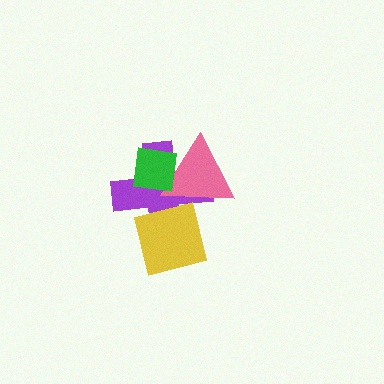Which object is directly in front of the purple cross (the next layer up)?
The pink triangle is directly in front of the purple cross.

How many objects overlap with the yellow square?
2 objects overlap with the yellow square.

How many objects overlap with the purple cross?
3 objects overlap with the purple cross.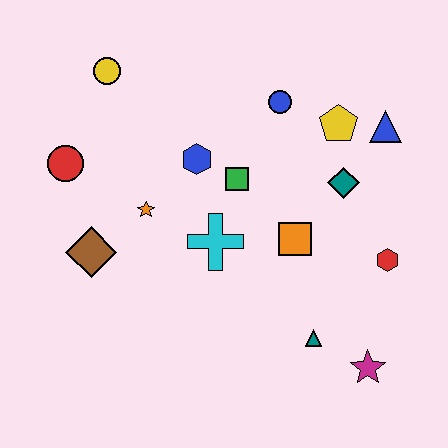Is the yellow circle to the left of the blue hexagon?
Yes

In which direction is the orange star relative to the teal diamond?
The orange star is to the left of the teal diamond.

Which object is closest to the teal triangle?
The magenta star is closest to the teal triangle.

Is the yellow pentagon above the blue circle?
No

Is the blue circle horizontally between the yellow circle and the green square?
No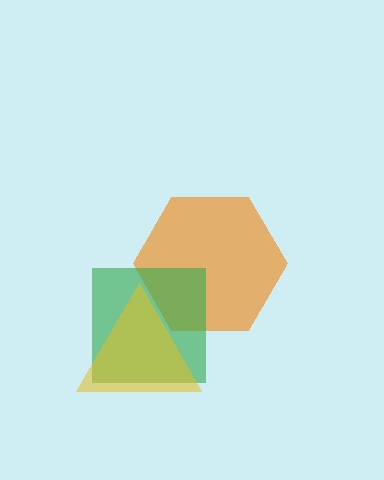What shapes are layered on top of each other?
The layered shapes are: an orange hexagon, a green square, a yellow triangle.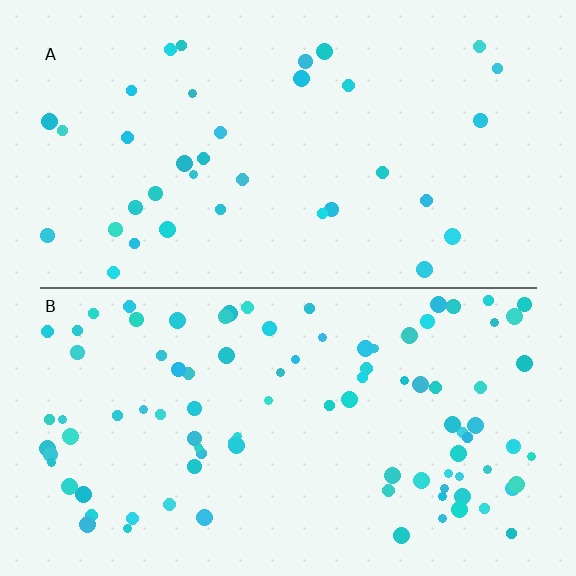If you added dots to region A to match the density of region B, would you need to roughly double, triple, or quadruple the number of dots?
Approximately triple.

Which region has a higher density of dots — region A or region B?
B (the bottom).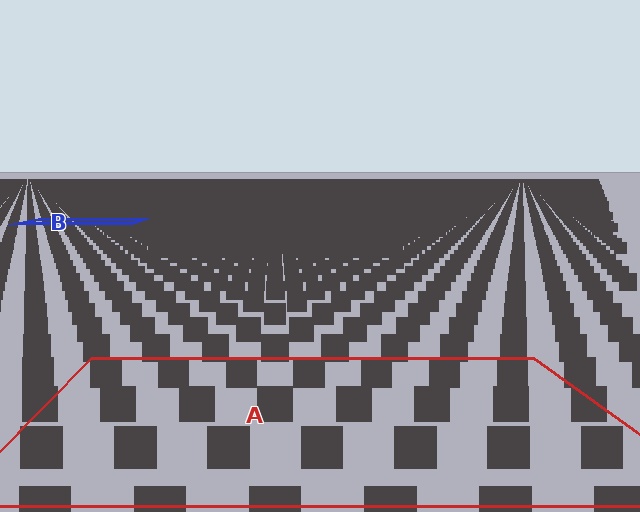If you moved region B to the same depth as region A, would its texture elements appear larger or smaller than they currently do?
They would appear larger. At a closer depth, the same texture elements are projected at a bigger on-screen size.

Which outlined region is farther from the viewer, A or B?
Region B is farther from the viewer — the texture elements inside it appear smaller and more densely packed.